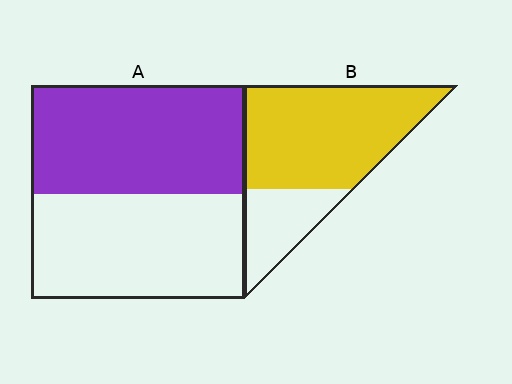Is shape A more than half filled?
Roughly half.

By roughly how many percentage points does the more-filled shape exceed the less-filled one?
By roughly 25 percentage points (B over A).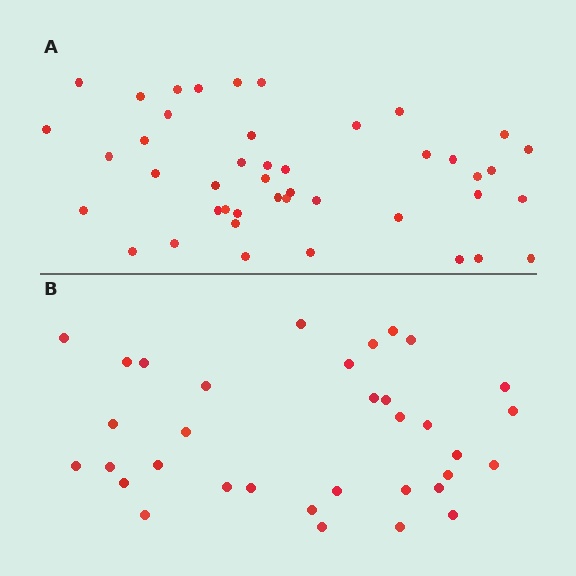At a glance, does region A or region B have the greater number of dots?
Region A (the top region) has more dots.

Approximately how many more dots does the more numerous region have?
Region A has roughly 10 or so more dots than region B.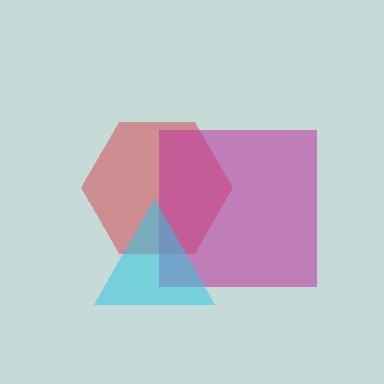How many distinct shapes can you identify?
There are 3 distinct shapes: a red hexagon, a magenta square, a cyan triangle.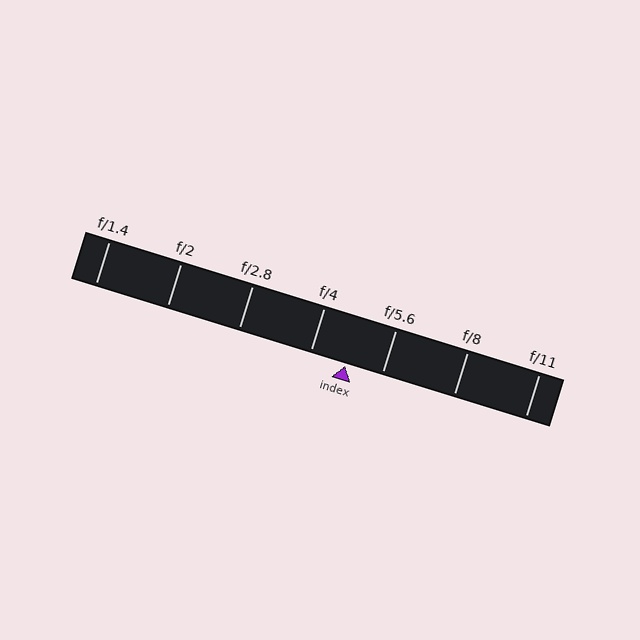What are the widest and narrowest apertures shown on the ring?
The widest aperture shown is f/1.4 and the narrowest is f/11.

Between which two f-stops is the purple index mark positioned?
The index mark is between f/4 and f/5.6.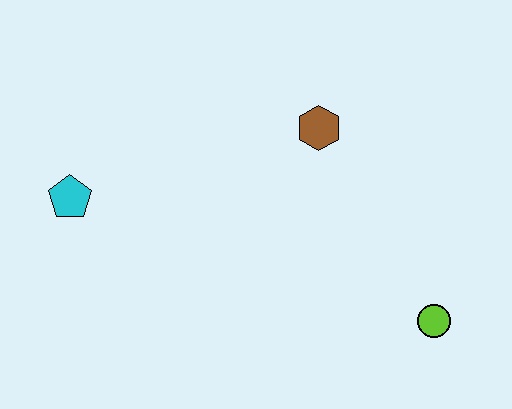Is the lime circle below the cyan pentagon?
Yes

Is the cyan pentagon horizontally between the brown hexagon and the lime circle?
No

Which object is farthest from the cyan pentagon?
The lime circle is farthest from the cyan pentagon.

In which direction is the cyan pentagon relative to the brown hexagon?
The cyan pentagon is to the left of the brown hexagon.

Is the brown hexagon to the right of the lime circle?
No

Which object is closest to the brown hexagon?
The lime circle is closest to the brown hexagon.